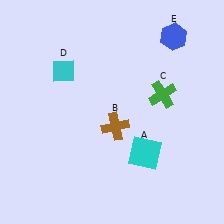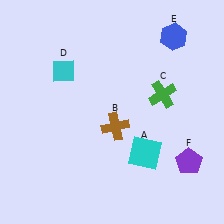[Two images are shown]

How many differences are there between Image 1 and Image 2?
There is 1 difference between the two images.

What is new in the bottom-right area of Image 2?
A purple pentagon (F) was added in the bottom-right area of Image 2.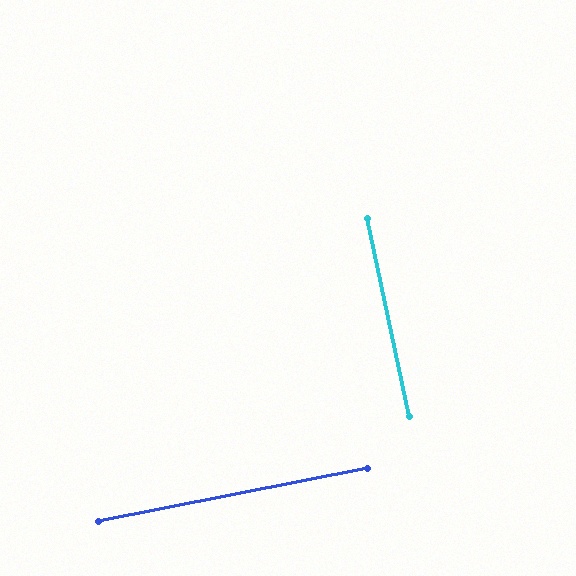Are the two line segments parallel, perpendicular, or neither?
Perpendicular — they meet at approximately 89°.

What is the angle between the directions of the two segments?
Approximately 89 degrees.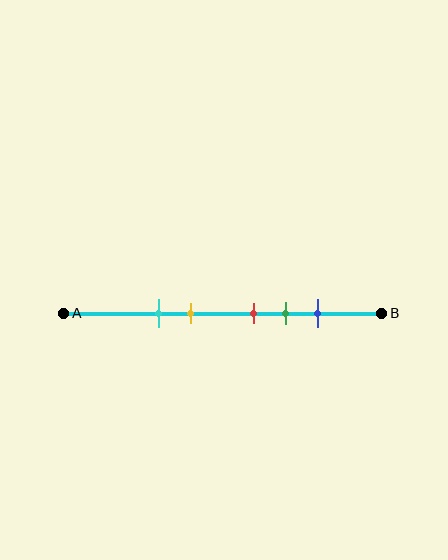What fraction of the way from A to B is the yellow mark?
The yellow mark is approximately 40% (0.4) of the way from A to B.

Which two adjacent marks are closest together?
The red and green marks are the closest adjacent pair.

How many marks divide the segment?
There are 5 marks dividing the segment.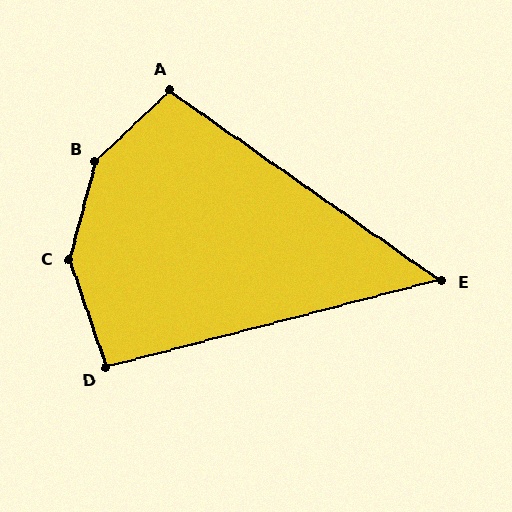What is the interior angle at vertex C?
Approximately 146 degrees (obtuse).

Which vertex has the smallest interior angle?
E, at approximately 50 degrees.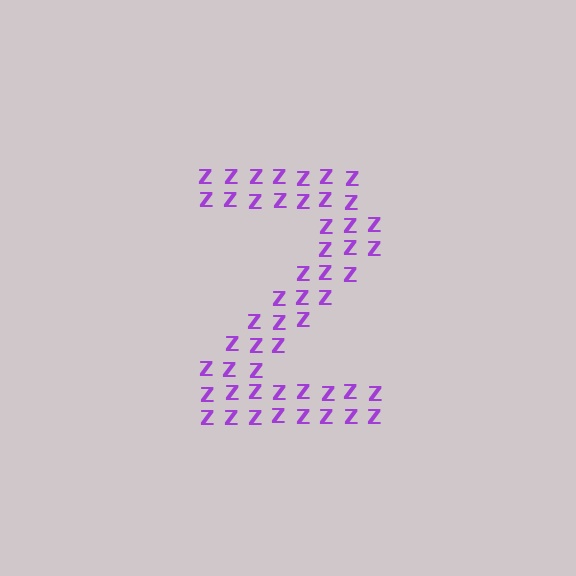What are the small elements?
The small elements are letter Z's.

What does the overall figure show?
The overall figure shows the digit 2.